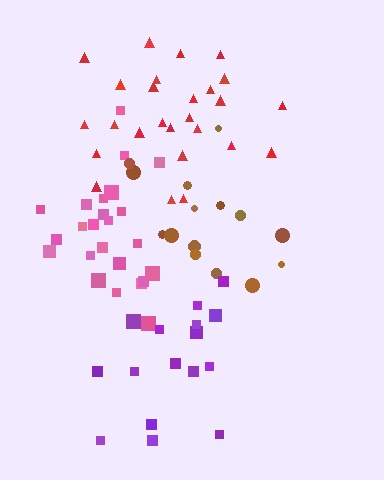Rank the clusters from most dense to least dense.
pink, red, purple, brown.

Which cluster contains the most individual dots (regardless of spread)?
Red (26).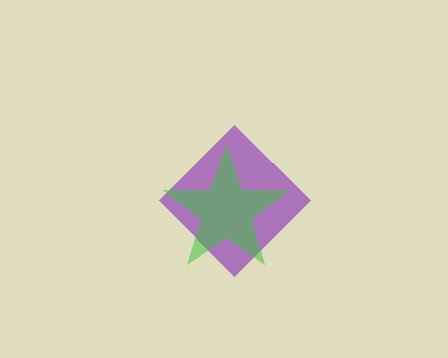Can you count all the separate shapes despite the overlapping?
Yes, there are 2 separate shapes.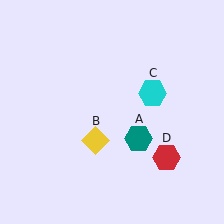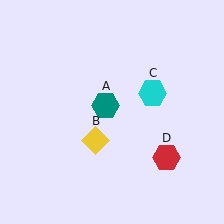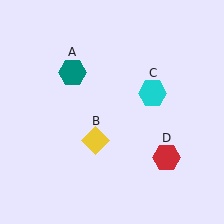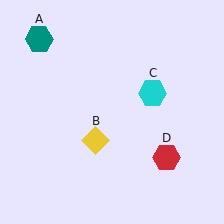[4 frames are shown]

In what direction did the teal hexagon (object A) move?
The teal hexagon (object A) moved up and to the left.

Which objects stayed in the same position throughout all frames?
Yellow diamond (object B) and cyan hexagon (object C) and red hexagon (object D) remained stationary.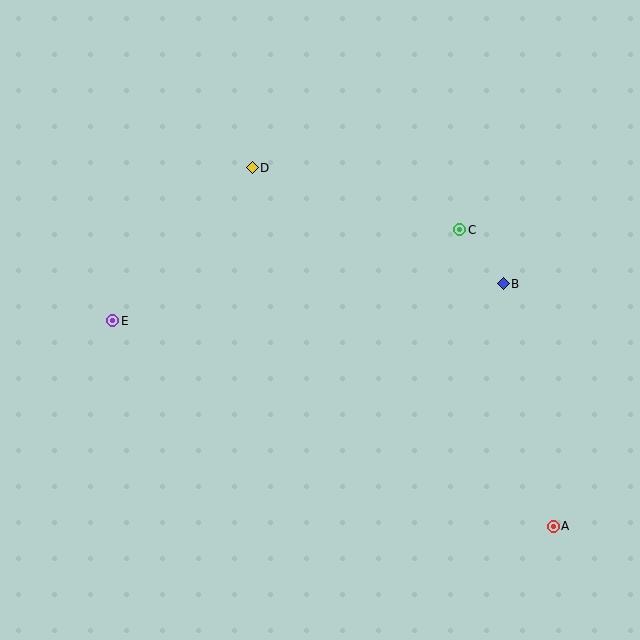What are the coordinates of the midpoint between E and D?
The midpoint between E and D is at (183, 244).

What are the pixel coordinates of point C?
Point C is at (460, 230).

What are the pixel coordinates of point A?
Point A is at (553, 526).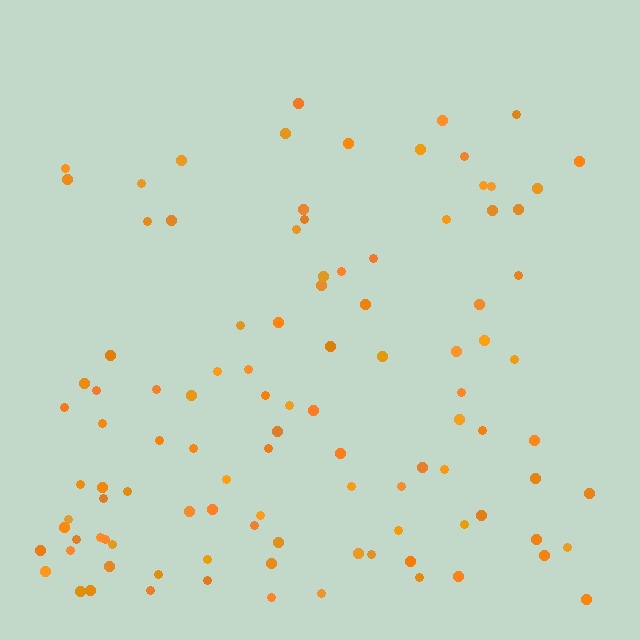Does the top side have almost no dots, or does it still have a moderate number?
Still a moderate number, just noticeably fewer than the bottom.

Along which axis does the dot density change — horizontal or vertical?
Vertical.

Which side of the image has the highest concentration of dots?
The bottom.